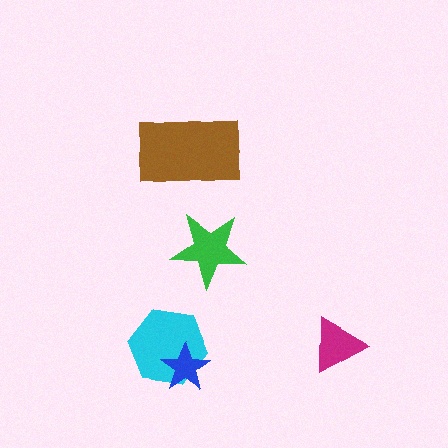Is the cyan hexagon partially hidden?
Yes, it is partially covered by another shape.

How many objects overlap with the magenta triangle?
0 objects overlap with the magenta triangle.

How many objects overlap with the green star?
0 objects overlap with the green star.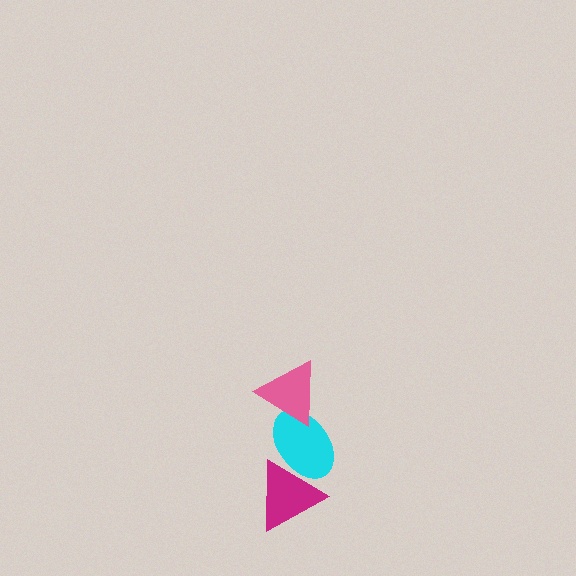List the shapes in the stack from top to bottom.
From top to bottom: the pink triangle, the cyan ellipse, the magenta triangle.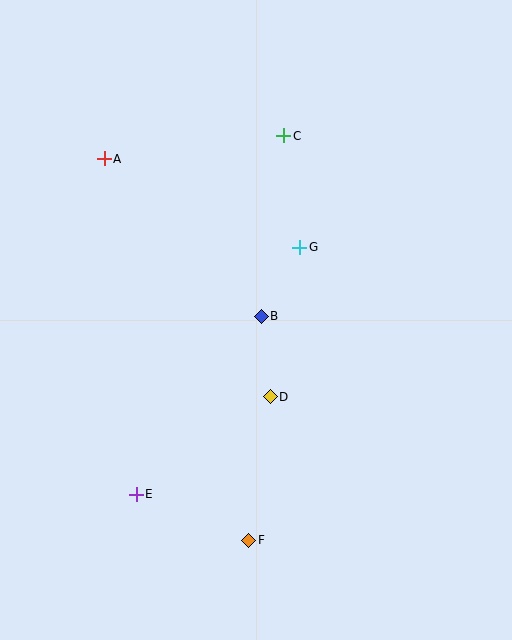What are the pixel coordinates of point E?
Point E is at (136, 494).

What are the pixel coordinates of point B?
Point B is at (261, 316).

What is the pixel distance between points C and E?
The distance between C and E is 387 pixels.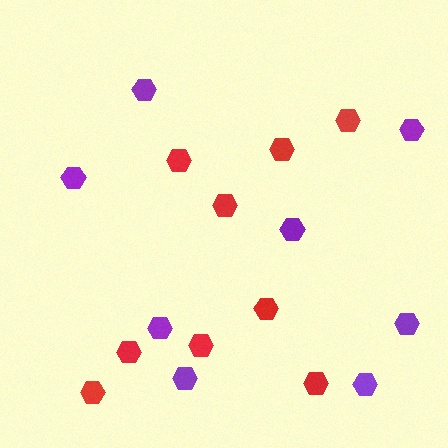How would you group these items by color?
There are 2 groups: one group of red hexagons (9) and one group of purple hexagons (8).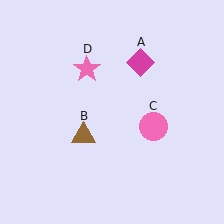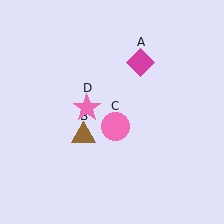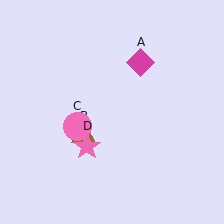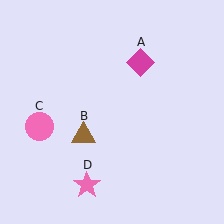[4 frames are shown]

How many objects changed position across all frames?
2 objects changed position: pink circle (object C), pink star (object D).